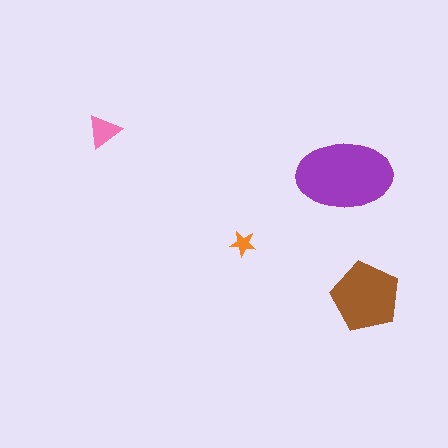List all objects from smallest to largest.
The orange star, the pink triangle, the brown pentagon, the purple ellipse.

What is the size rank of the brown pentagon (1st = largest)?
2nd.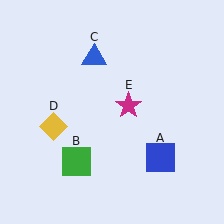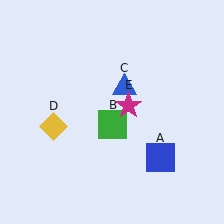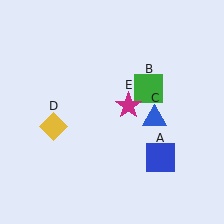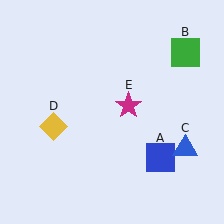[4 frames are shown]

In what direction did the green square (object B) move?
The green square (object B) moved up and to the right.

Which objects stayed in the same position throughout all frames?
Blue square (object A) and yellow diamond (object D) and magenta star (object E) remained stationary.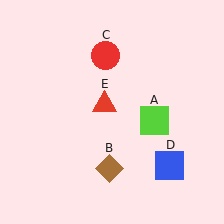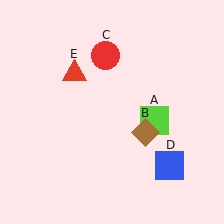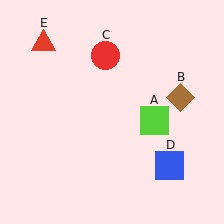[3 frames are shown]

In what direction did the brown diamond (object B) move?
The brown diamond (object B) moved up and to the right.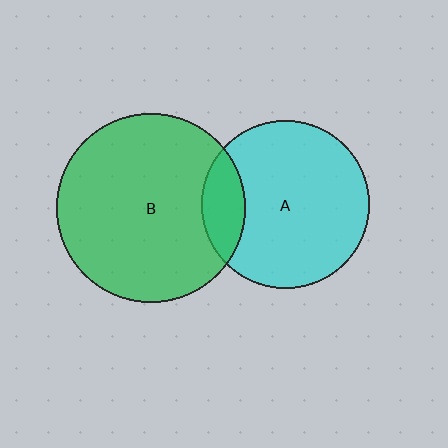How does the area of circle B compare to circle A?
Approximately 1.3 times.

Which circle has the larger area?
Circle B (green).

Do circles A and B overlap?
Yes.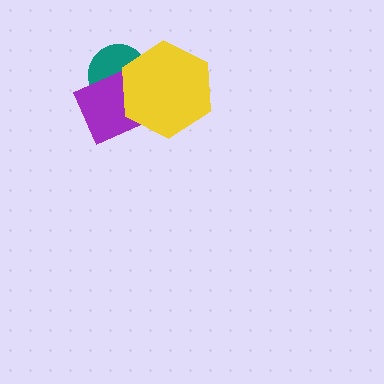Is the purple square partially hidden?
Yes, it is partially covered by another shape.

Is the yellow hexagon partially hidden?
No, no other shape covers it.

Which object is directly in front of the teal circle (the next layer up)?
The purple square is directly in front of the teal circle.